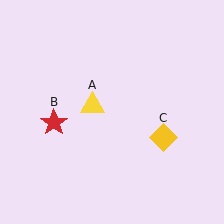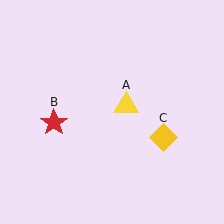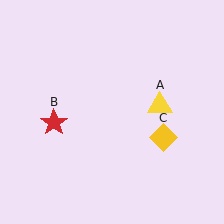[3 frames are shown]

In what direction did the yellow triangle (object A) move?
The yellow triangle (object A) moved right.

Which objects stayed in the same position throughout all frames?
Red star (object B) and yellow diamond (object C) remained stationary.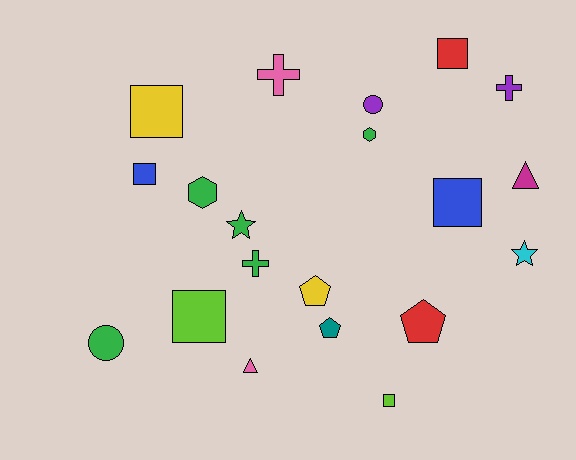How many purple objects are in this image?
There are 2 purple objects.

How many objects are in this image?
There are 20 objects.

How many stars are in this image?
There are 2 stars.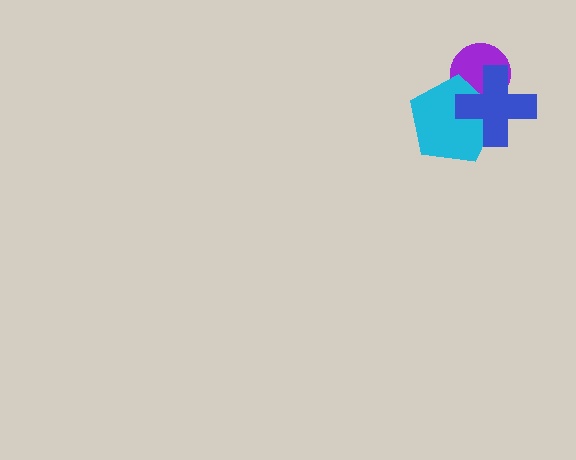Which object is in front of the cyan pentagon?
The blue cross is in front of the cyan pentagon.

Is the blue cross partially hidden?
No, no other shape covers it.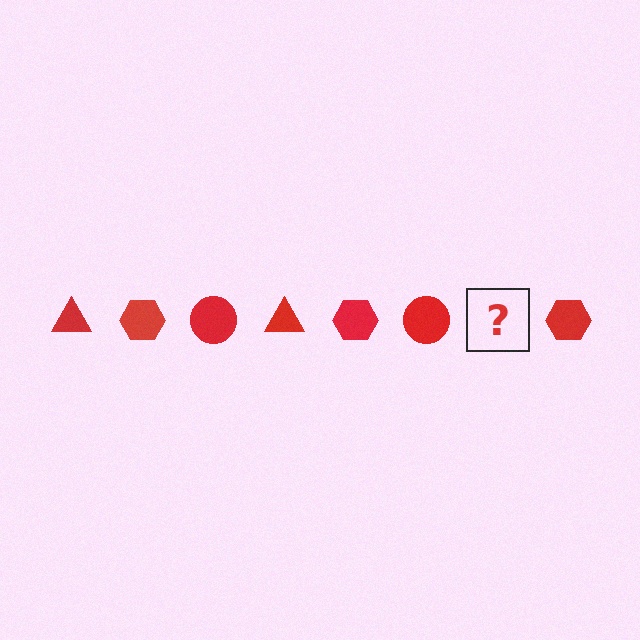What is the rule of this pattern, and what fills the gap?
The rule is that the pattern cycles through triangle, hexagon, circle shapes in red. The gap should be filled with a red triangle.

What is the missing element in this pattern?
The missing element is a red triangle.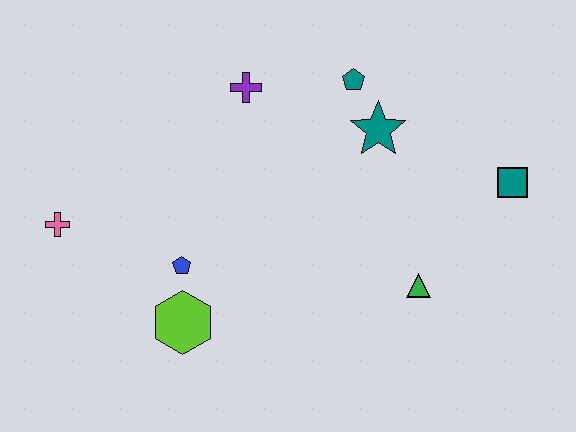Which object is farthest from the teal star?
The pink cross is farthest from the teal star.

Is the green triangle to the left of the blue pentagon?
No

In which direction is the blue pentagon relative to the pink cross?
The blue pentagon is to the right of the pink cross.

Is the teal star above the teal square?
Yes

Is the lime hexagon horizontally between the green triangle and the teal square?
No